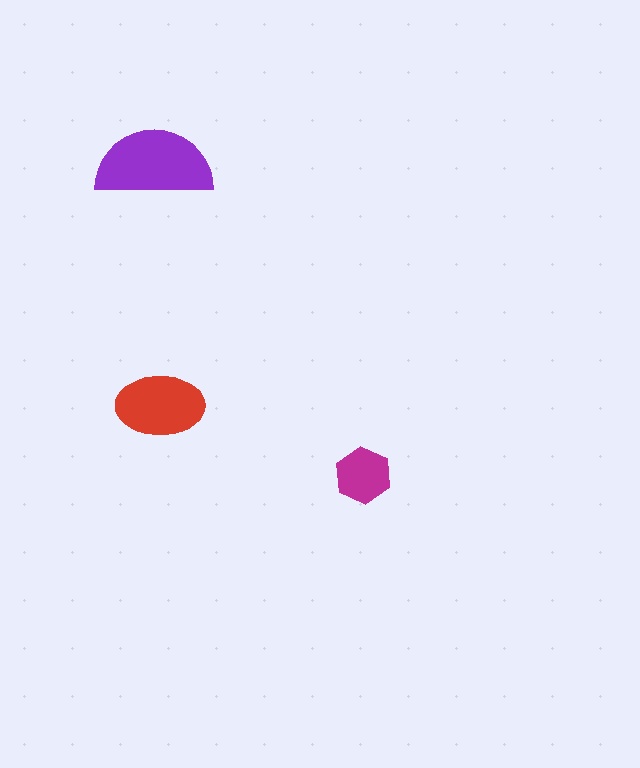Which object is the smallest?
The magenta hexagon.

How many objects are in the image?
There are 3 objects in the image.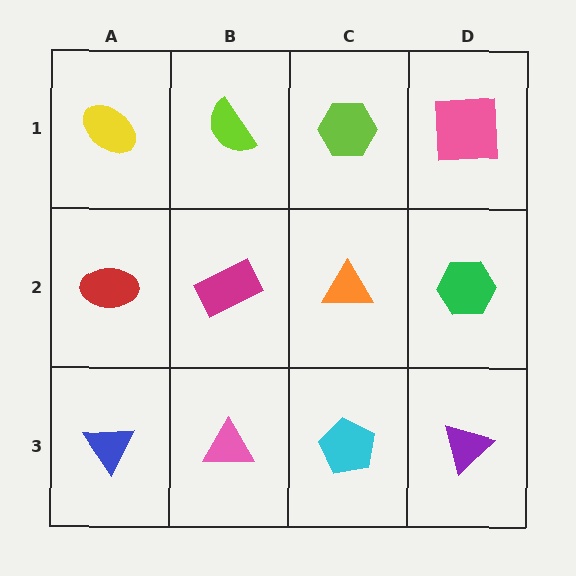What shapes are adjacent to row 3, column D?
A green hexagon (row 2, column D), a cyan pentagon (row 3, column C).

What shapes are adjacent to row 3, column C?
An orange triangle (row 2, column C), a pink triangle (row 3, column B), a purple triangle (row 3, column D).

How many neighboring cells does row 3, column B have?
3.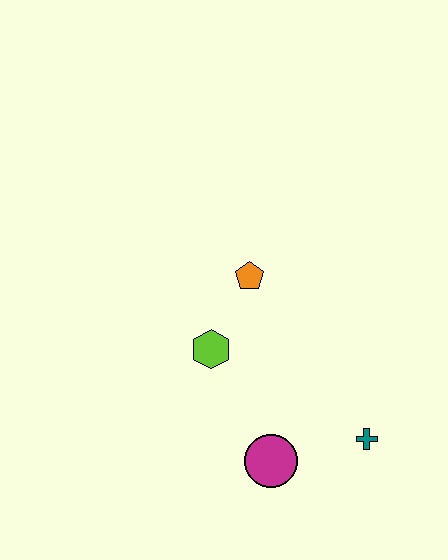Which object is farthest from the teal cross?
The orange pentagon is farthest from the teal cross.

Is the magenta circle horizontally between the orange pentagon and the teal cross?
Yes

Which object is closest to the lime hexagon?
The orange pentagon is closest to the lime hexagon.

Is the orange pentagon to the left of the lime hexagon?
No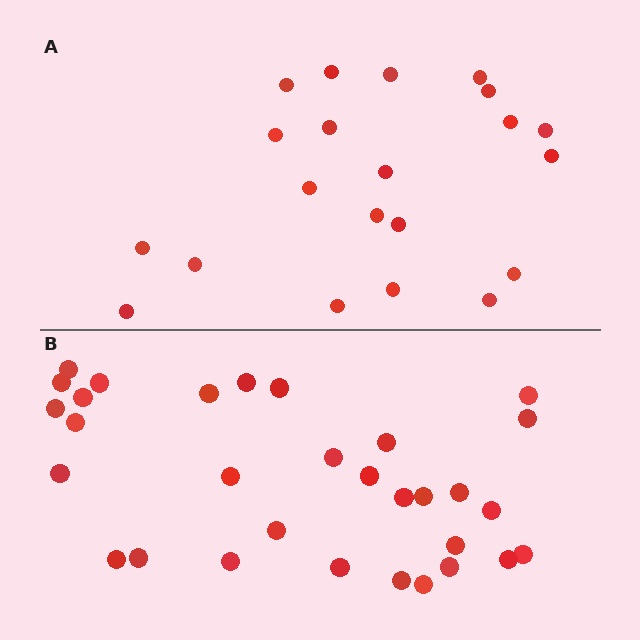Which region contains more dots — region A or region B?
Region B (the bottom region) has more dots.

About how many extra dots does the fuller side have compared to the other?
Region B has roughly 10 or so more dots than region A.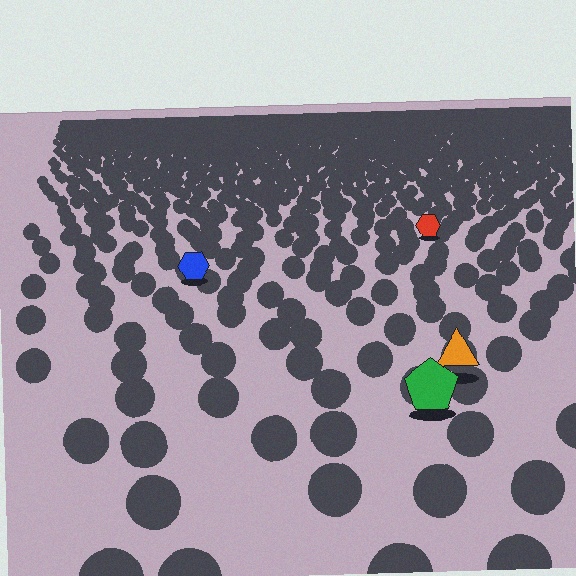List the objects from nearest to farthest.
From nearest to farthest: the green pentagon, the orange triangle, the blue hexagon, the red hexagon.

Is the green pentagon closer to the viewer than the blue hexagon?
Yes. The green pentagon is closer — you can tell from the texture gradient: the ground texture is coarser near it.